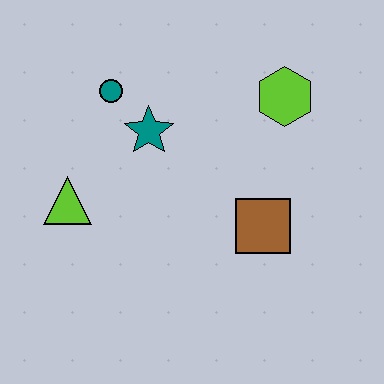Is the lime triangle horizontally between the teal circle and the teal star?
No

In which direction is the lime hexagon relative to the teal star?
The lime hexagon is to the right of the teal star.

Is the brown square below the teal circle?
Yes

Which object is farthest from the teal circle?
The brown square is farthest from the teal circle.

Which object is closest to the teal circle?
The teal star is closest to the teal circle.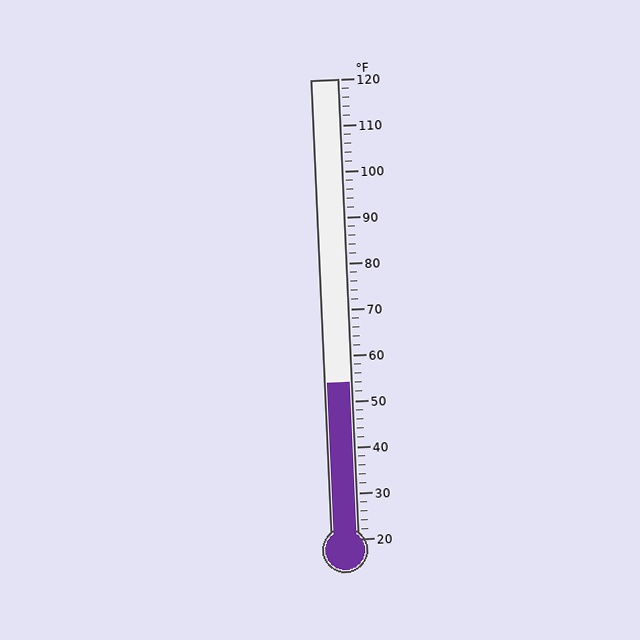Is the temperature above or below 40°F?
The temperature is above 40°F.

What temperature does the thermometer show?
The thermometer shows approximately 54°F.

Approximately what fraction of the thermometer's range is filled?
The thermometer is filled to approximately 35% of its range.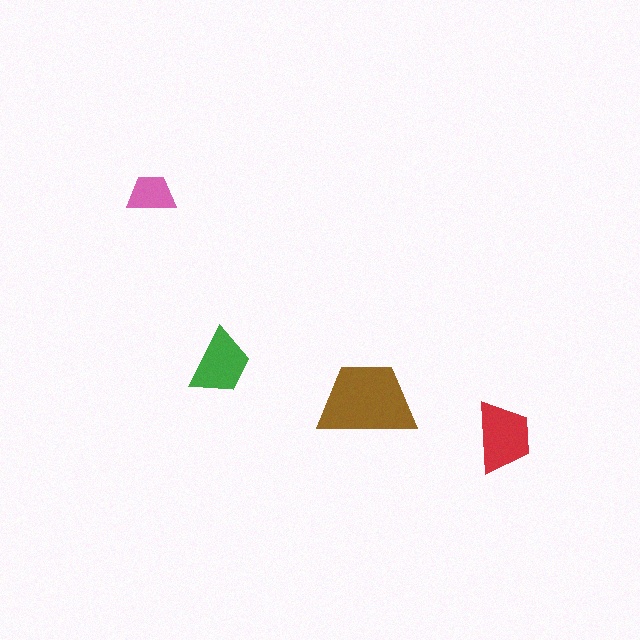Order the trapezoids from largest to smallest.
the brown one, the red one, the green one, the pink one.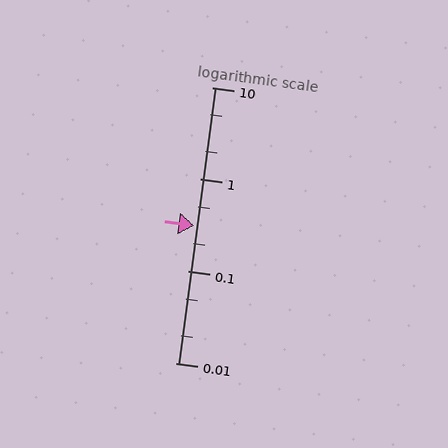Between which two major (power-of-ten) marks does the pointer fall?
The pointer is between 0.1 and 1.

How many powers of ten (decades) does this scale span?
The scale spans 3 decades, from 0.01 to 10.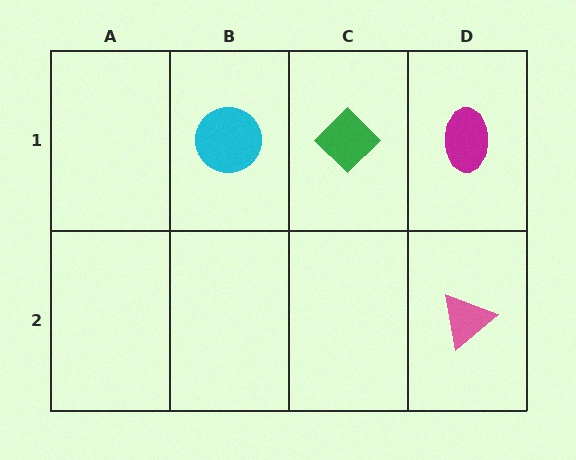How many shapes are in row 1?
3 shapes.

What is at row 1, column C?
A green diamond.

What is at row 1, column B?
A cyan circle.